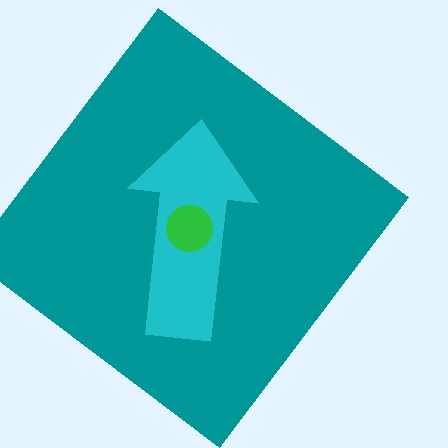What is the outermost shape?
The teal diamond.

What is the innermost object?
The green circle.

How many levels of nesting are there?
3.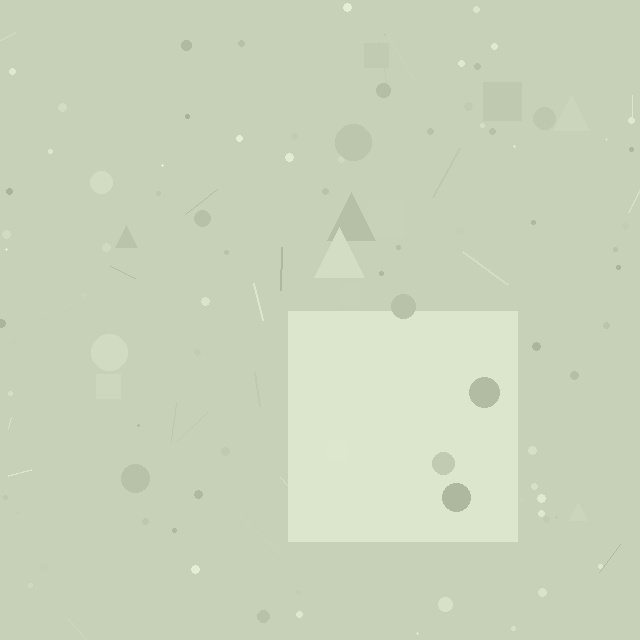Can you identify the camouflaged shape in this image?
The camouflaged shape is a square.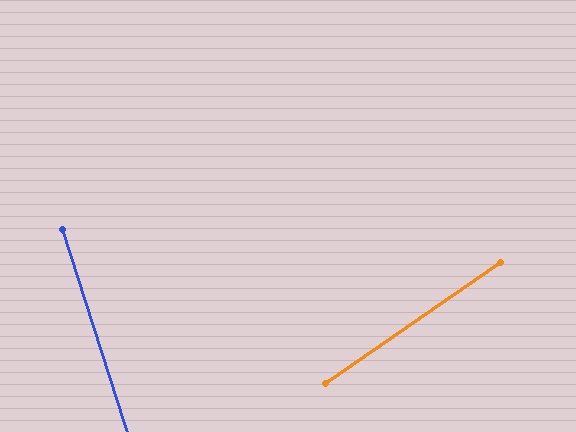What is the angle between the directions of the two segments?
Approximately 73 degrees.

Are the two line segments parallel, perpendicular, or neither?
Neither parallel nor perpendicular — they differ by about 73°.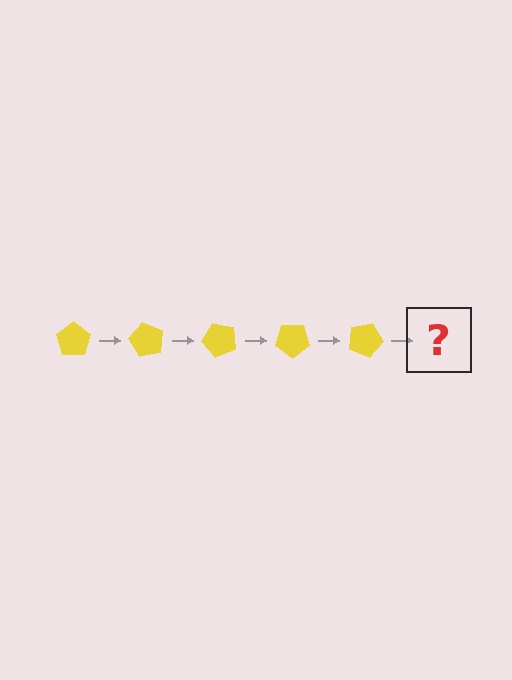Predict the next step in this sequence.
The next step is a yellow pentagon rotated 300 degrees.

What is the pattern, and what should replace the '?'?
The pattern is that the pentagon rotates 60 degrees each step. The '?' should be a yellow pentagon rotated 300 degrees.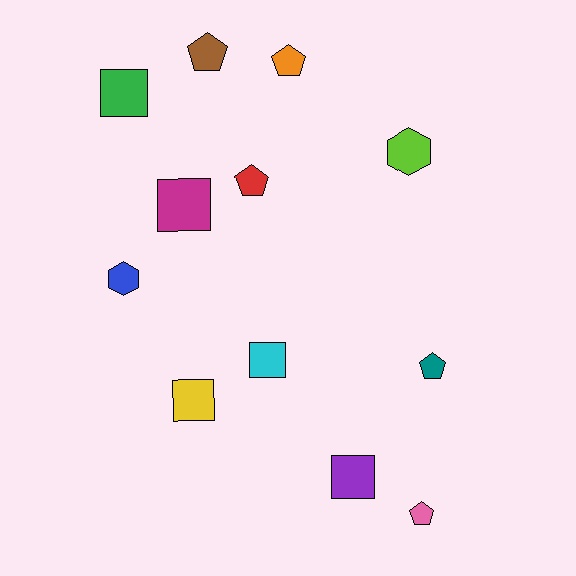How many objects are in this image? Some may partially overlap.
There are 12 objects.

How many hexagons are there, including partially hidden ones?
There are 2 hexagons.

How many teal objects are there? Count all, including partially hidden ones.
There is 1 teal object.